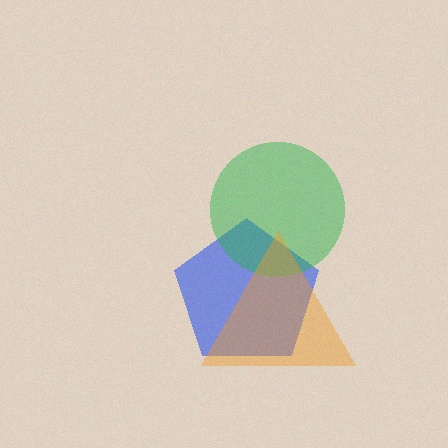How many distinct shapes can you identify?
There are 3 distinct shapes: a blue pentagon, a green circle, an orange triangle.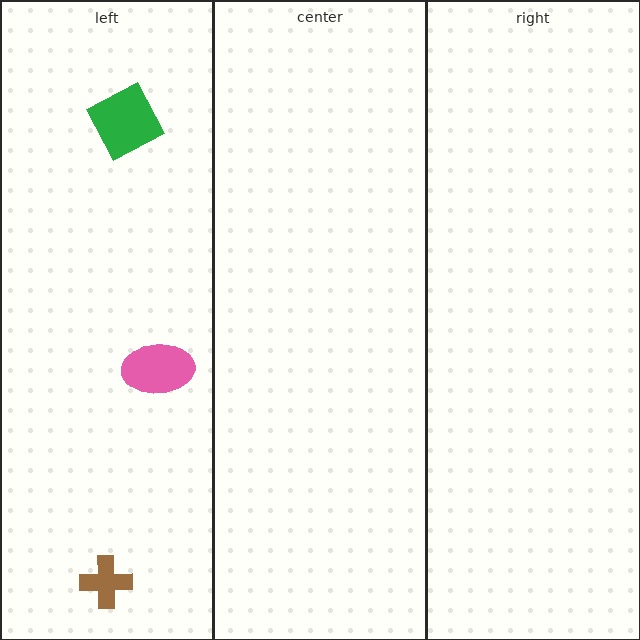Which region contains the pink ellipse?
The left region.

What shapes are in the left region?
The green square, the pink ellipse, the brown cross.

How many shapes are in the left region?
3.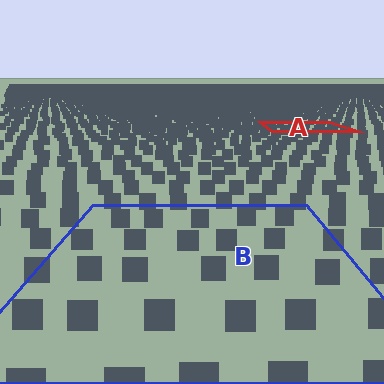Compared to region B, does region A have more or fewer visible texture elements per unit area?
Region A has more texture elements per unit area — they are packed more densely because it is farther away.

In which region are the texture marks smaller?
The texture marks are smaller in region A, because it is farther away.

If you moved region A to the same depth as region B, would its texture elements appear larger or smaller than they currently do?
They would appear larger. At a closer depth, the same texture elements are projected at a bigger on-screen size.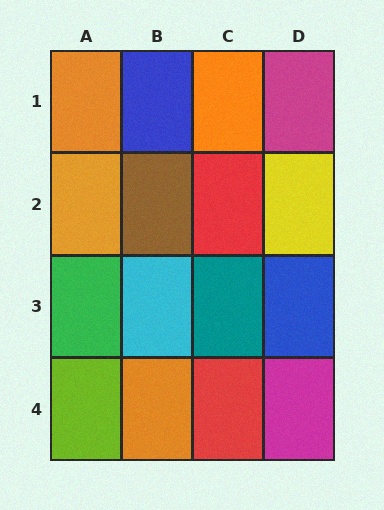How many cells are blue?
2 cells are blue.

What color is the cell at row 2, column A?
Orange.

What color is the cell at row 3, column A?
Green.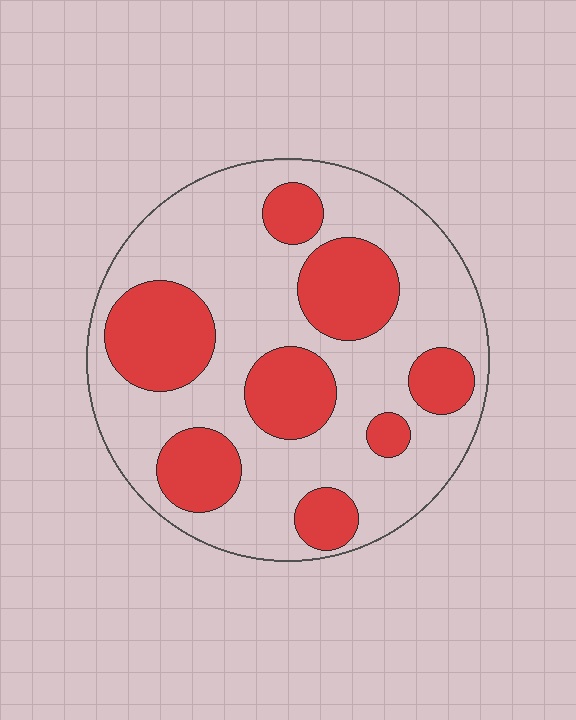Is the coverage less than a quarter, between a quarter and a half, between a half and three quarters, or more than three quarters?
Between a quarter and a half.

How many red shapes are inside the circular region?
8.